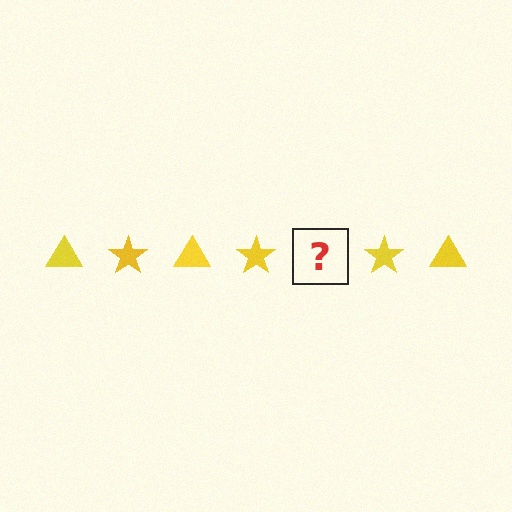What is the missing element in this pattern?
The missing element is a yellow triangle.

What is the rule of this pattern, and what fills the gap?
The rule is that the pattern cycles through triangle, star shapes in yellow. The gap should be filled with a yellow triangle.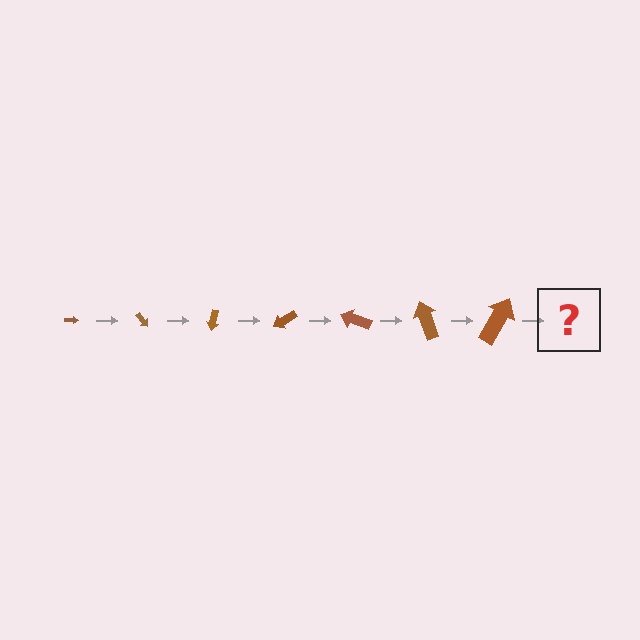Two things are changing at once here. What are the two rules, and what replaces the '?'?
The two rules are that the arrow grows larger each step and it rotates 50 degrees each step. The '?' should be an arrow, larger than the previous one and rotated 350 degrees from the start.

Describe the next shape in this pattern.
It should be an arrow, larger than the previous one and rotated 350 degrees from the start.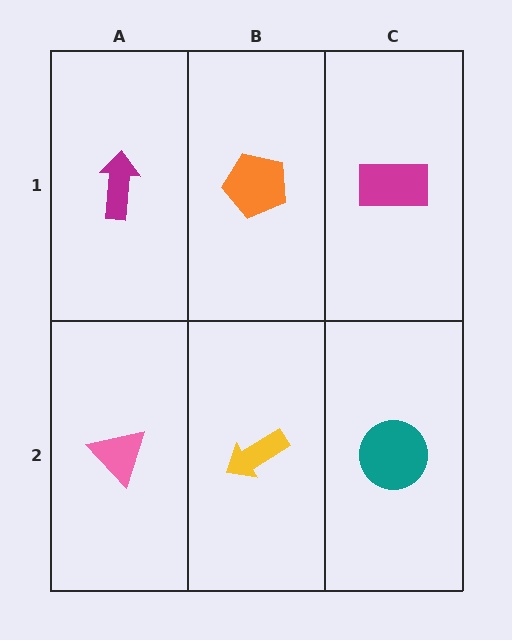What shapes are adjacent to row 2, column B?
An orange pentagon (row 1, column B), a pink triangle (row 2, column A), a teal circle (row 2, column C).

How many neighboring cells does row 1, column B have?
3.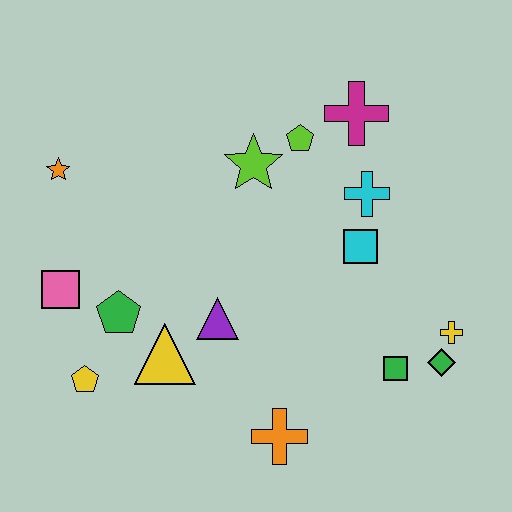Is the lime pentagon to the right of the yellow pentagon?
Yes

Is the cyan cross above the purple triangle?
Yes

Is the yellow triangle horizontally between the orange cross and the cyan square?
No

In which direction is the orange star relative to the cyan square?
The orange star is to the left of the cyan square.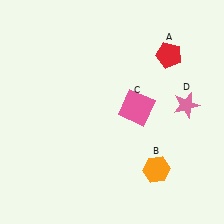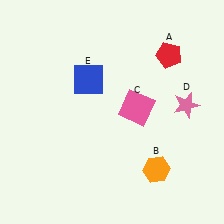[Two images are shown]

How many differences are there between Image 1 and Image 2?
There is 1 difference between the two images.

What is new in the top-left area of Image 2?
A blue square (E) was added in the top-left area of Image 2.